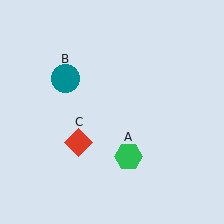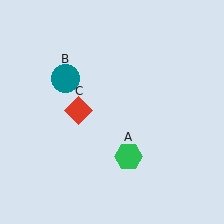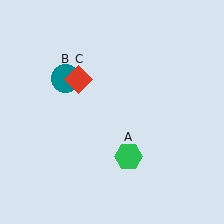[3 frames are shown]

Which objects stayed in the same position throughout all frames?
Green hexagon (object A) and teal circle (object B) remained stationary.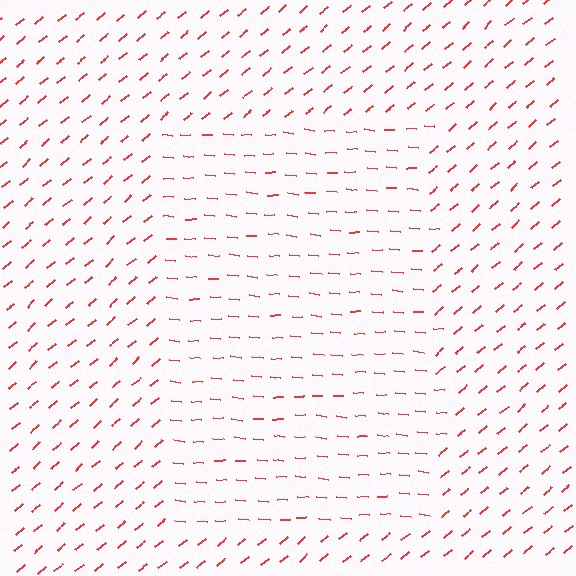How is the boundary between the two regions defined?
The boundary is defined purely by a change in line orientation (approximately 45 degrees difference). All lines are the same color and thickness.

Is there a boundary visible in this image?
Yes, there is a texture boundary formed by a change in line orientation.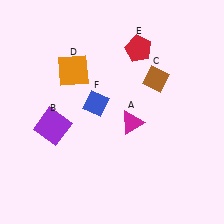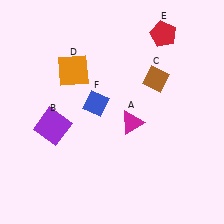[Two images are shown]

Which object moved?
The red pentagon (E) moved right.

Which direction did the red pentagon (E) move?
The red pentagon (E) moved right.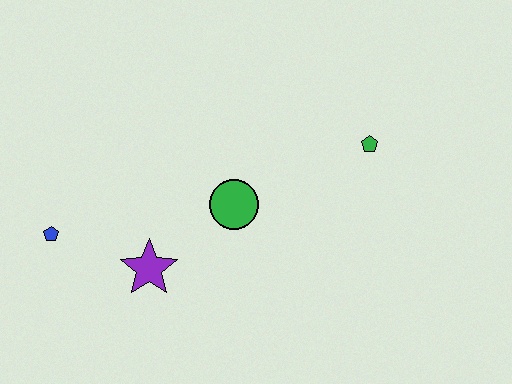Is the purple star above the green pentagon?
No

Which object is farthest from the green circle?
The blue pentagon is farthest from the green circle.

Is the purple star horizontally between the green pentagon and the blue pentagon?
Yes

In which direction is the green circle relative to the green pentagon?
The green circle is to the left of the green pentagon.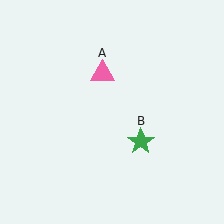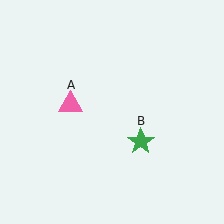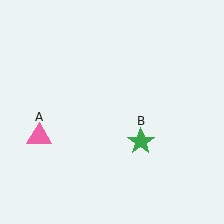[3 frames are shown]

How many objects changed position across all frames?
1 object changed position: pink triangle (object A).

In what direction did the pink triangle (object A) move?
The pink triangle (object A) moved down and to the left.